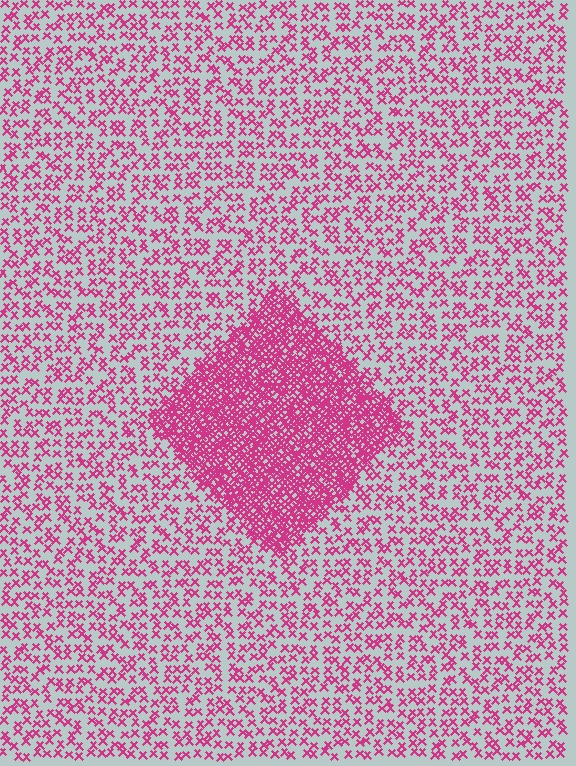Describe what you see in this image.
The image contains small magenta elements arranged at two different densities. A diamond-shaped region is visible where the elements are more densely packed than the surrounding area.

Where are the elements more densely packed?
The elements are more densely packed inside the diamond boundary.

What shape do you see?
I see a diamond.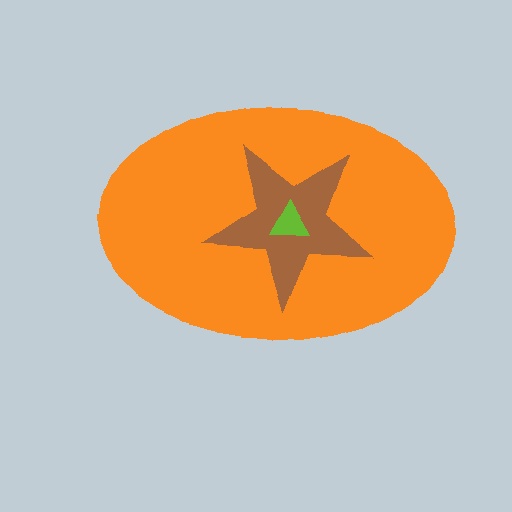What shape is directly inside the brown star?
The lime triangle.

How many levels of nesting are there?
3.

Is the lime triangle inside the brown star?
Yes.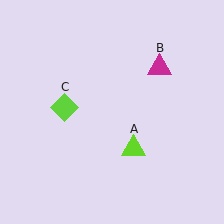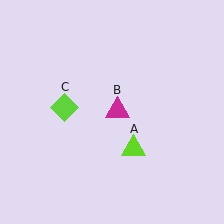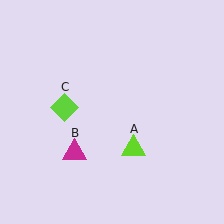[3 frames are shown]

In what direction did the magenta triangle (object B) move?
The magenta triangle (object B) moved down and to the left.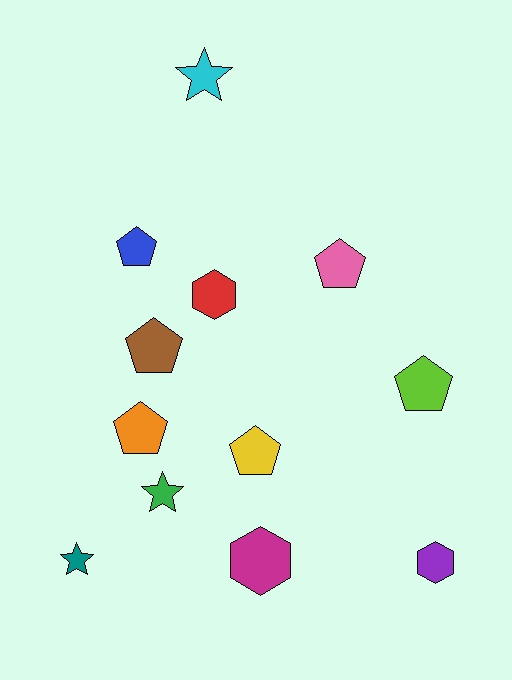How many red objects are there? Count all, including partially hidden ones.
There is 1 red object.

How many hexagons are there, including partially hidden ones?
There are 3 hexagons.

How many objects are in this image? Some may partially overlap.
There are 12 objects.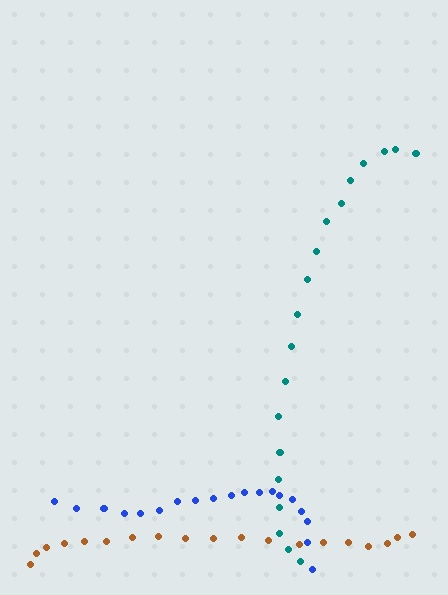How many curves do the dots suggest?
There are 3 distinct paths.